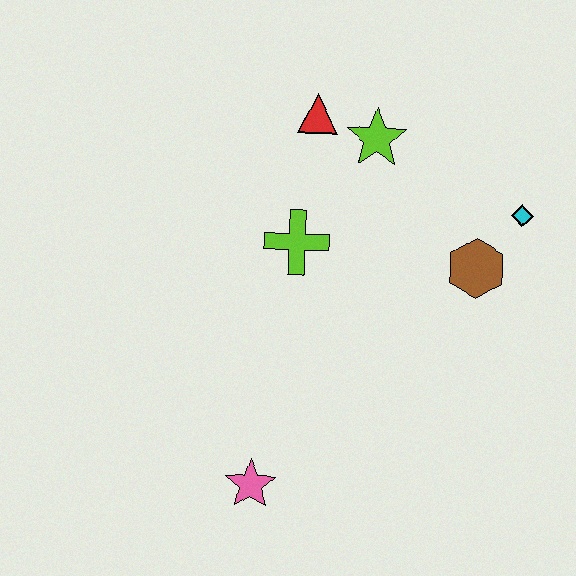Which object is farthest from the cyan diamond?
The pink star is farthest from the cyan diamond.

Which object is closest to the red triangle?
The lime star is closest to the red triangle.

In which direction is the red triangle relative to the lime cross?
The red triangle is above the lime cross.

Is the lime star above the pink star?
Yes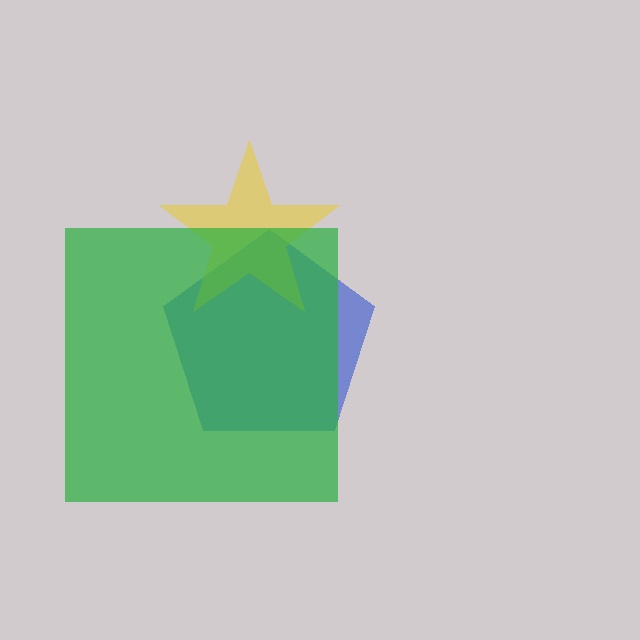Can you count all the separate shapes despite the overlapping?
Yes, there are 3 separate shapes.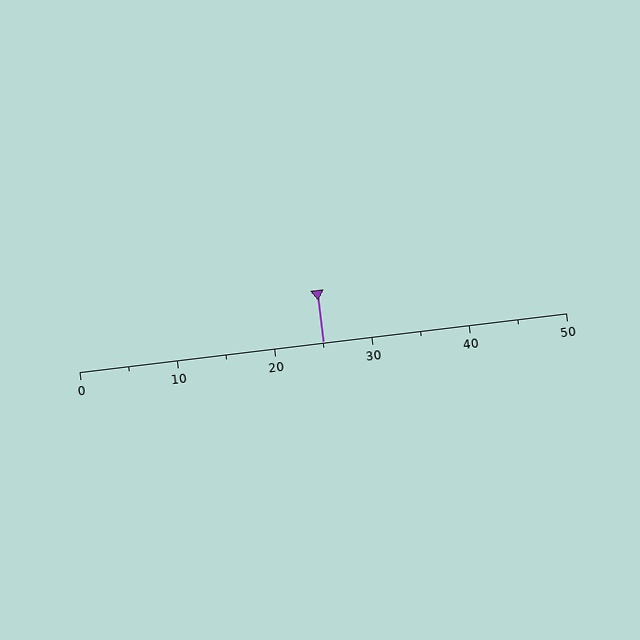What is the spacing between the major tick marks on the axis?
The major ticks are spaced 10 apart.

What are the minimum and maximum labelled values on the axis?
The axis runs from 0 to 50.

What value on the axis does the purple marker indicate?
The marker indicates approximately 25.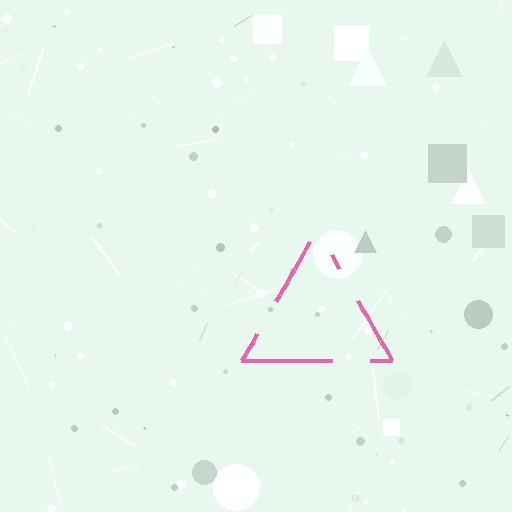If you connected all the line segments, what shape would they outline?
They would outline a triangle.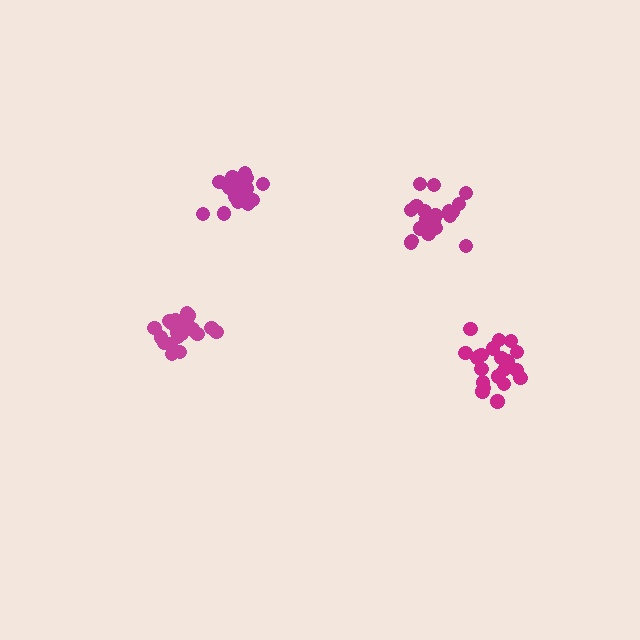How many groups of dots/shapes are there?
There are 4 groups.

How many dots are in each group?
Group 1: 21 dots, Group 2: 20 dots, Group 3: 20 dots, Group 4: 17 dots (78 total).